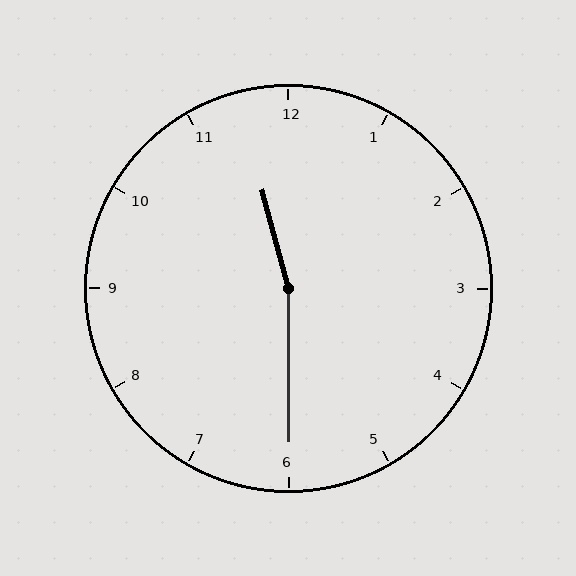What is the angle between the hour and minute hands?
Approximately 165 degrees.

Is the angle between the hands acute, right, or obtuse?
It is obtuse.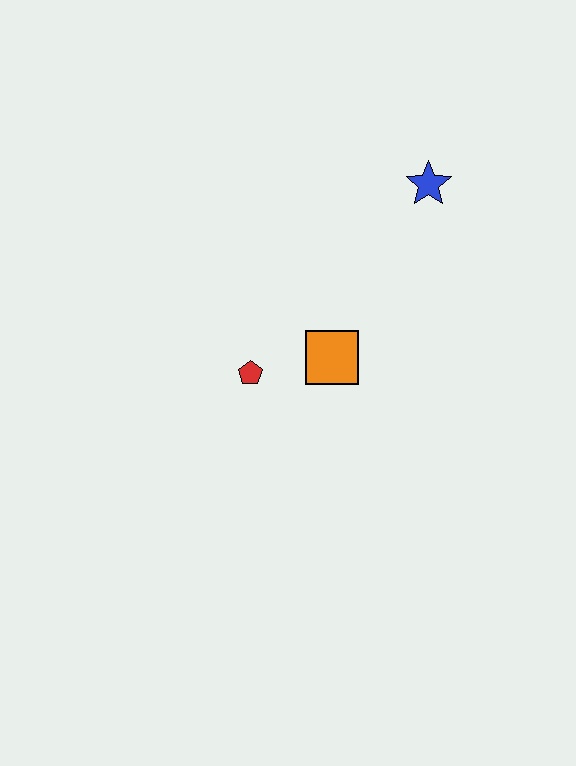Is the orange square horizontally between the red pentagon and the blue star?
Yes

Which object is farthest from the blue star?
The red pentagon is farthest from the blue star.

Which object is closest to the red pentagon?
The orange square is closest to the red pentagon.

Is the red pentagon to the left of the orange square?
Yes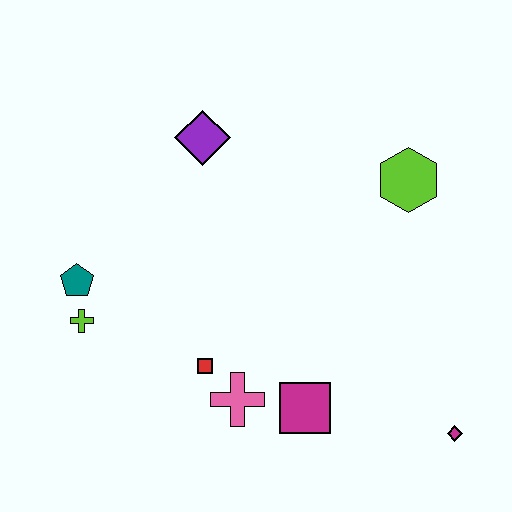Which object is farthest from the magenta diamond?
The teal pentagon is farthest from the magenta diamond.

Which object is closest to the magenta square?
The pink cross is closest to the magenta square.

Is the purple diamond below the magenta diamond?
No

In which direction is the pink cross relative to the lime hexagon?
The pink cross is below the lime hexagon.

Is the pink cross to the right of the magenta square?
No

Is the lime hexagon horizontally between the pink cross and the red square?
No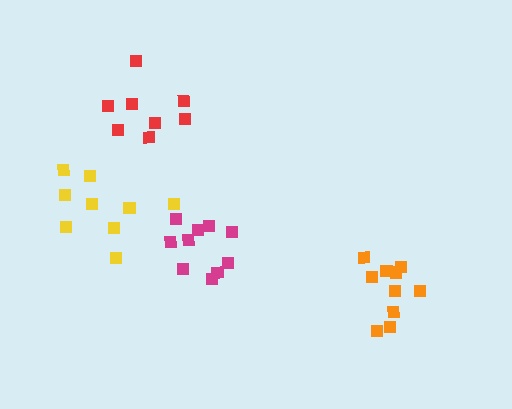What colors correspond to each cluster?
The clusters are colored: yellow, red, orange, magenta.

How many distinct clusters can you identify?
There are 4 distinct clusters.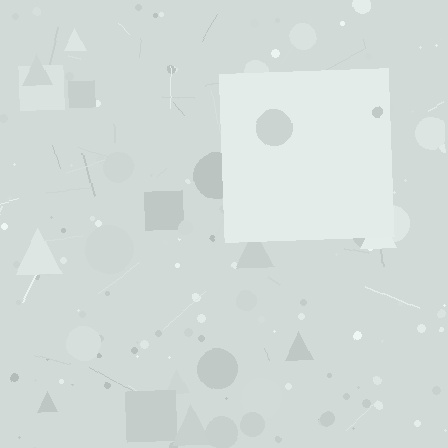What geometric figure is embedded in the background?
A square is embedded in the background.